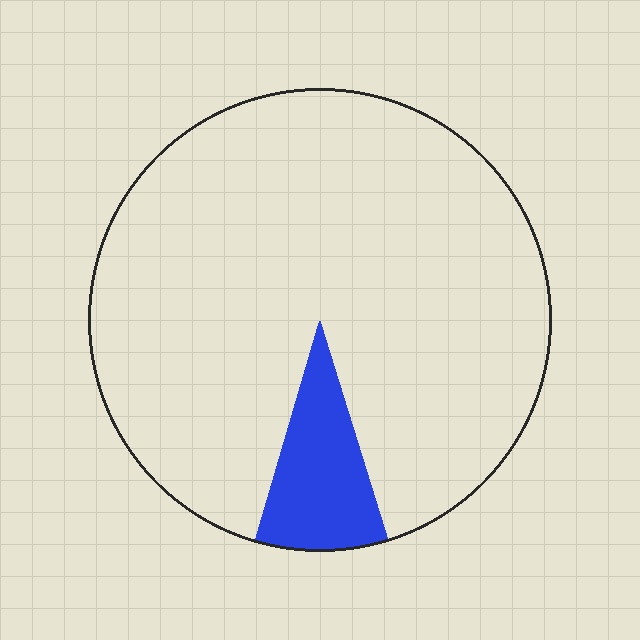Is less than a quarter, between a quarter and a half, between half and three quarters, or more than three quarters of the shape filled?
Less than a quarter.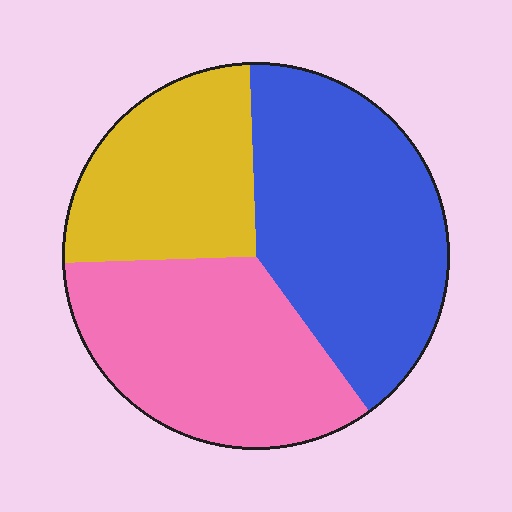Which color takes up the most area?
Blue, at roughly 40%.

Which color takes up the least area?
Yellow, at roughly 25%.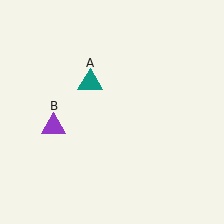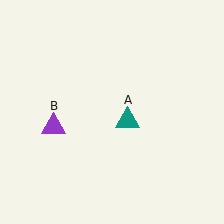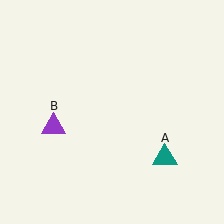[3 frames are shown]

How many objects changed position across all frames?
1 object changed position: teal triangle (object A).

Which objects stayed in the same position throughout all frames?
Purple triangle (object B) remained stationary.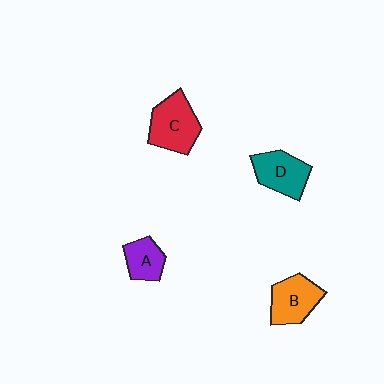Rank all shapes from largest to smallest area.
From largest to smallest: C (red), B (orange), D (teal), A (purple).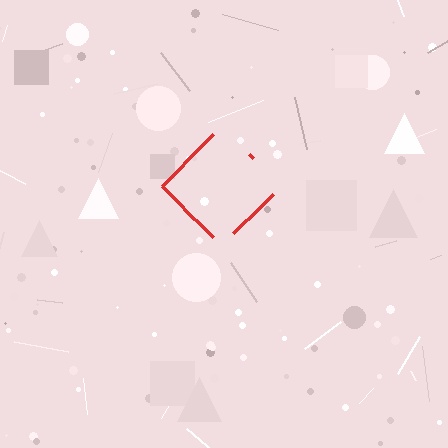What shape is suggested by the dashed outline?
The dashed outline suggests a diamond.